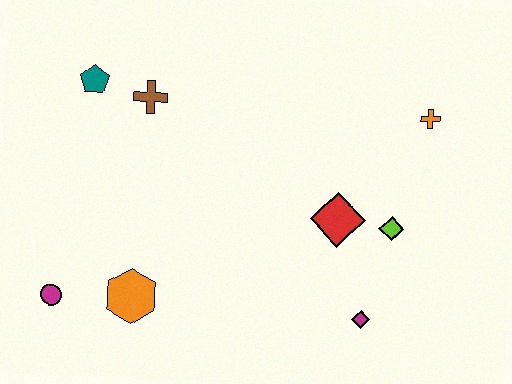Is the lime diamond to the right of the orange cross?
No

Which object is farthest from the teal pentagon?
The magenta diamond is farthest from the teal pentagon.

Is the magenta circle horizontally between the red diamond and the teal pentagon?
No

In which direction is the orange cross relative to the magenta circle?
The orange cross is to the right of the magenta circle.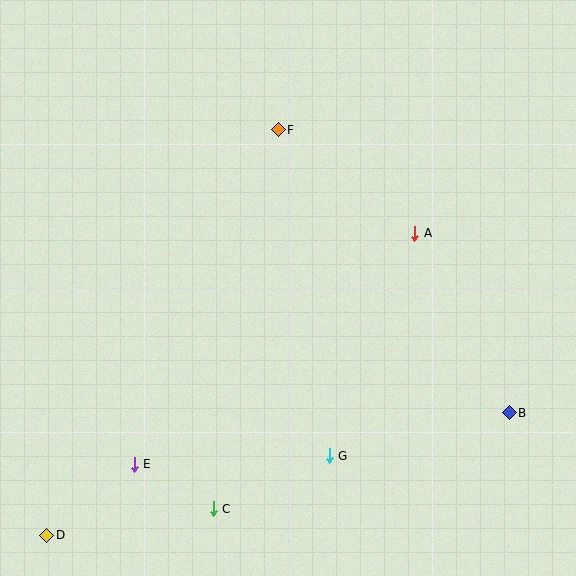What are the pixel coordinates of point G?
Point G is at (329, 456).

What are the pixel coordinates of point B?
Point B is at (509, 413).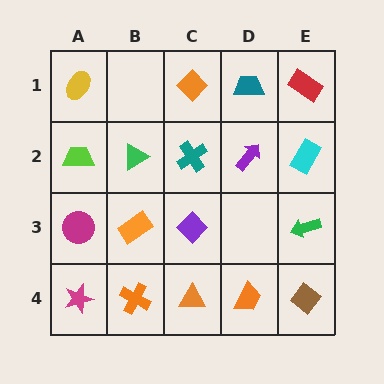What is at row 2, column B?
A green triangle.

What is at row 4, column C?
An orange triangle.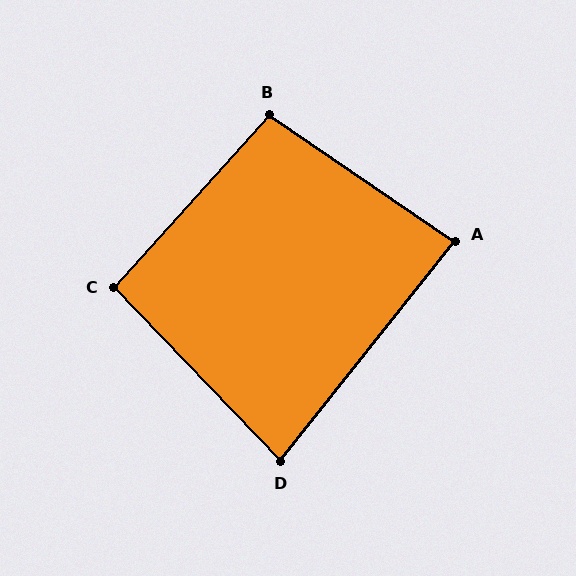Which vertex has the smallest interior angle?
D, at approximately 82 degrees.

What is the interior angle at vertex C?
Approximately 94 degrees (approximately right).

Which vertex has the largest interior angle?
B, at approximately 98 degrees.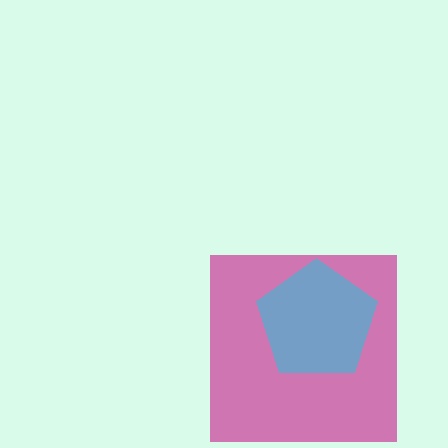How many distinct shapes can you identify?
There are 2 distinct shapes: a magenta square, a cyan pentagon.